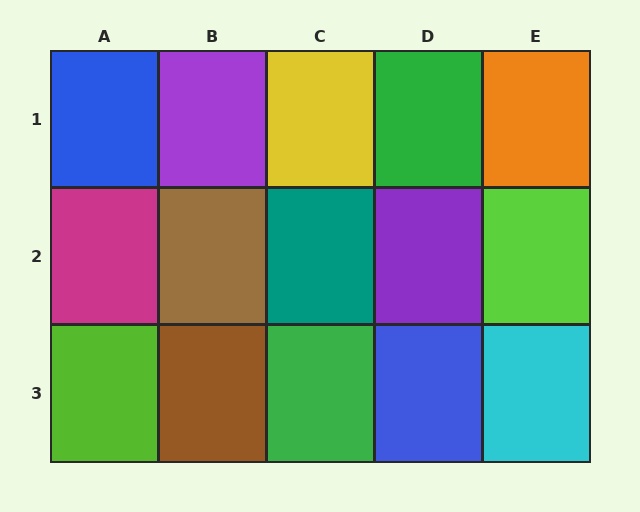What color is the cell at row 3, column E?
Cyan.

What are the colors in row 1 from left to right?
Blue, purple, yellow, green, orange.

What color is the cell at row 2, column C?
Teal.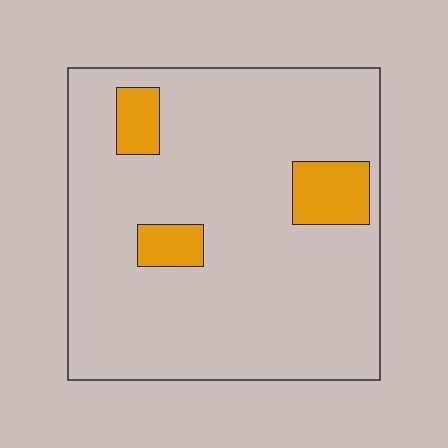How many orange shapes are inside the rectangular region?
3.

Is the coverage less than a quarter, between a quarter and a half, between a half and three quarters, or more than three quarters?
Less than a quarter.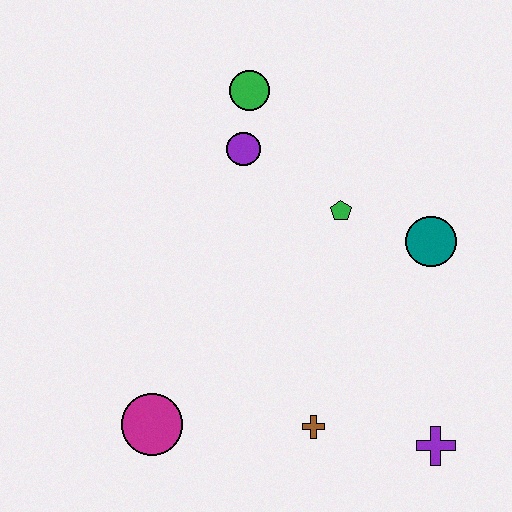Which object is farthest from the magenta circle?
The green circle is farthest from the magenta circle.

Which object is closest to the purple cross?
The brown cross is closest to the purple cross.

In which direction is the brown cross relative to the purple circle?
The brown cross is below the purple circle.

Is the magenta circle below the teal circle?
Yes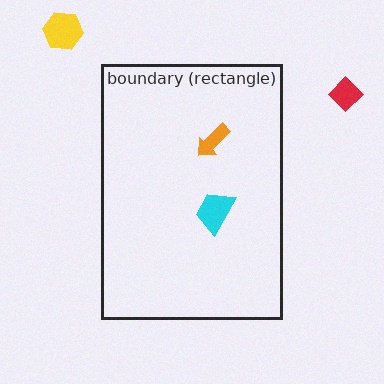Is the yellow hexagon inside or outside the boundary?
Outside.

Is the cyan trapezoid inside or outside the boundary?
Inside.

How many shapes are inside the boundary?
2 inside, 2 outside.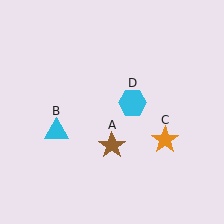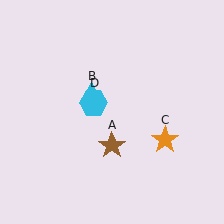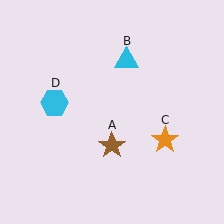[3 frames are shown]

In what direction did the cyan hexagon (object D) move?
The cyan hexagon (object D) moved left.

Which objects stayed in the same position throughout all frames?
Brown star (object A) and orange star (object C) remained stationary.